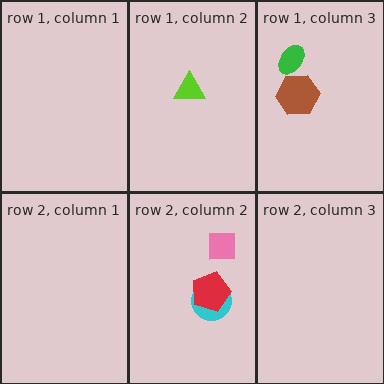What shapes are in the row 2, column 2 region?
The pink square, the cyan circle, the red pentagon.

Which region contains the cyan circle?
The row 2, column 2 region.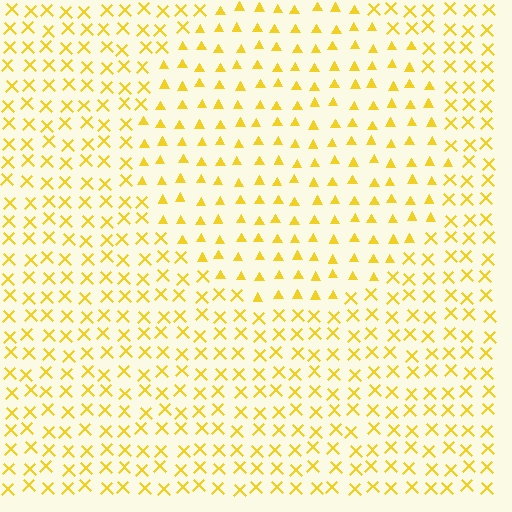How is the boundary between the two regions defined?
The boundary is defined by a change in element shape: triangles inside vs. X marks outside. All elements share the same color and spacing.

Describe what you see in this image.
The image is filled with small yellow elements arranged in a uniform grid. A circle-shaped region contains triangles, while the surrounding area contains X marks. The boundary is defined purely by the change in element shape.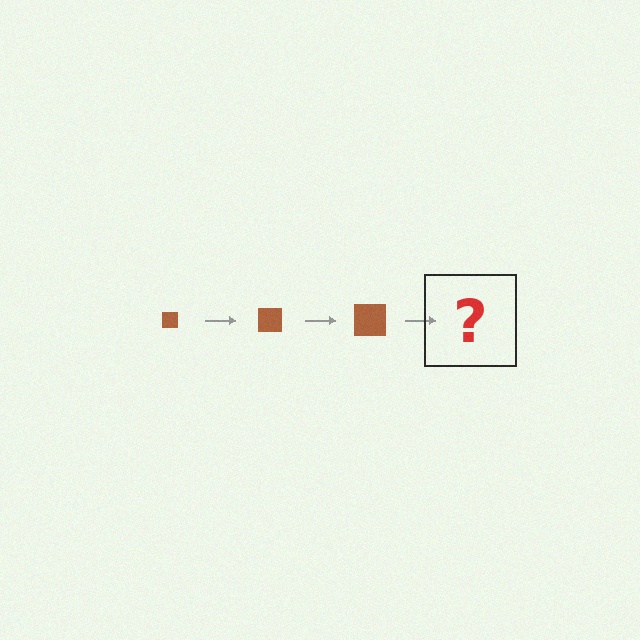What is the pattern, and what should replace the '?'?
The pattern is that the square gets progressively larger each step. The '?' should be a brown square, larger than the previous one.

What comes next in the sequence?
The next element should be a brown square, larger than the previous one.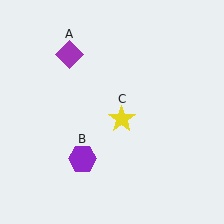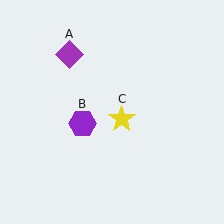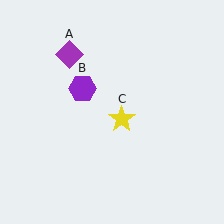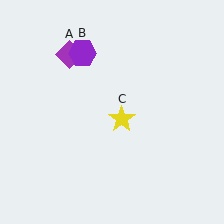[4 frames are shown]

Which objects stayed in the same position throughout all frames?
Purple diamond (object A) and yellow star (object C) remained stationary.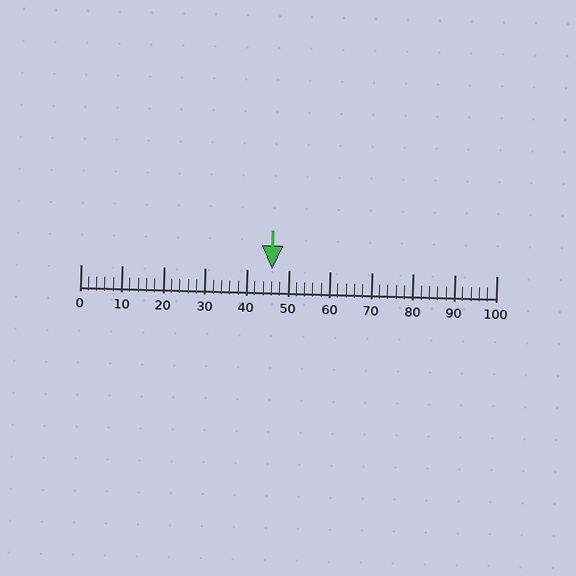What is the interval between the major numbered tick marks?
The major tick marks are spaced 10 units apart.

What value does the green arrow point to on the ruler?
The green arrow points to approximately 46.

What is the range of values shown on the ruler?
The ruler shows values from 0 to 100.